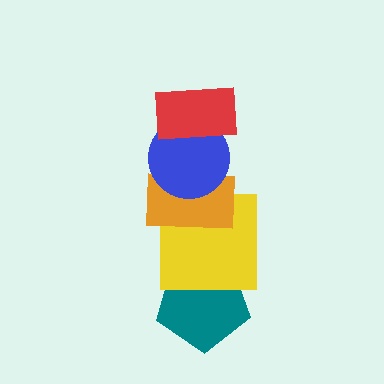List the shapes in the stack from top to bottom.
From top to bottom: the red rectangle, the blue circle, the orange rectangle, the yellow square, the teal pentagon.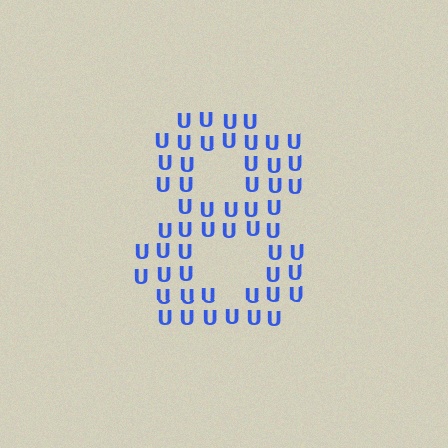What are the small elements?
The small elements are letter U's.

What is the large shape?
The large shape is the digit 8.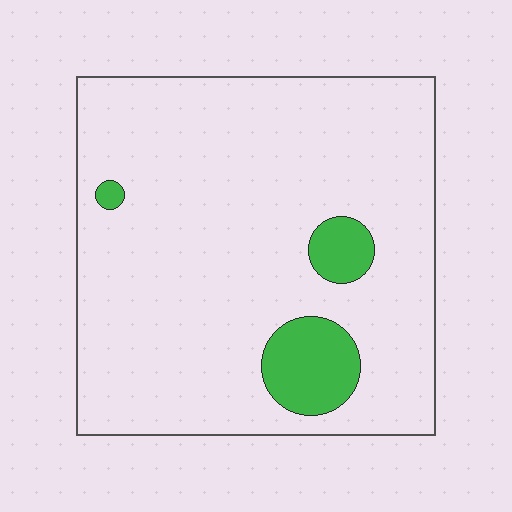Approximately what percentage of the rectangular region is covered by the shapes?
Approximately 10%.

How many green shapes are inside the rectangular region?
3.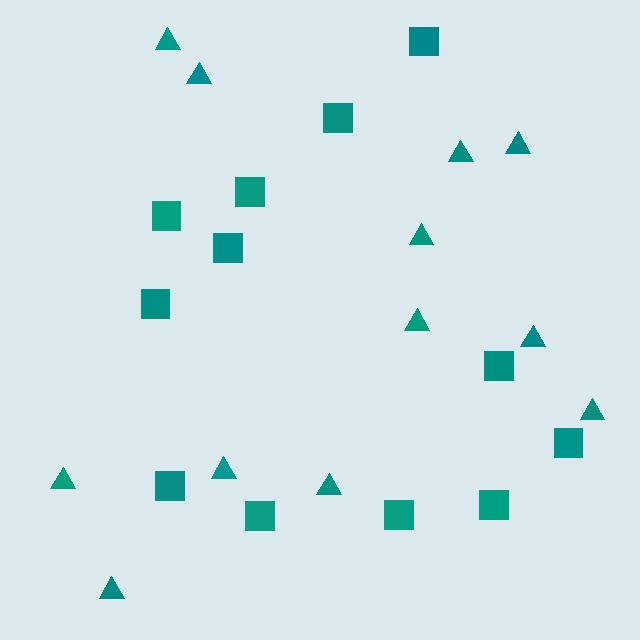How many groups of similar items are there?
There are 2 groups: one group of triangles (12) and one group of squares (12).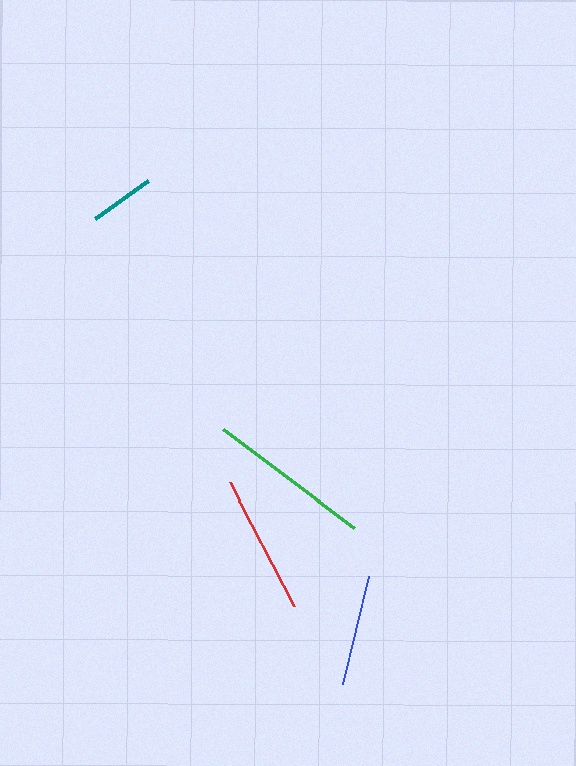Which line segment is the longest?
The green line is the longest at approximately 165 pixels.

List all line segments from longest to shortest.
From longest to shortest: green, red, blue, teal.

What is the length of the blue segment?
The blue segment is approximately 111 pixels long.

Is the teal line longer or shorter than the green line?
The green line is longer than the teal line.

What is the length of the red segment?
The red segment is approximately 139 pixels long.